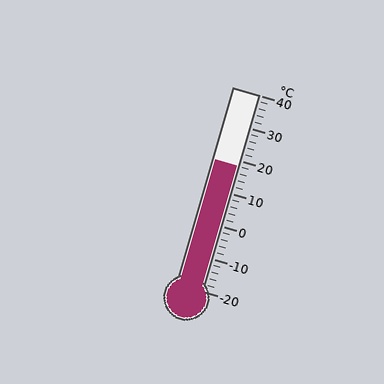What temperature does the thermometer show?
The thermometer shows approximately 18°C.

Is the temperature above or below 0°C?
The temperature is above 0°C.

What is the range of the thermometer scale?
The thermometer scale ranges from -20°C to 40°C.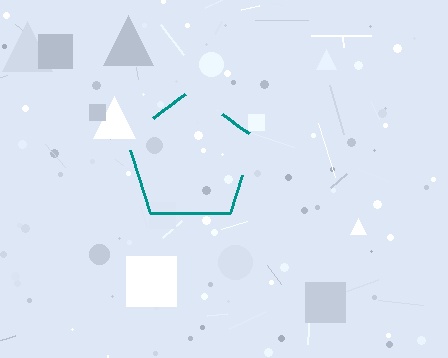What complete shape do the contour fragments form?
The contour fragments form a pentagon.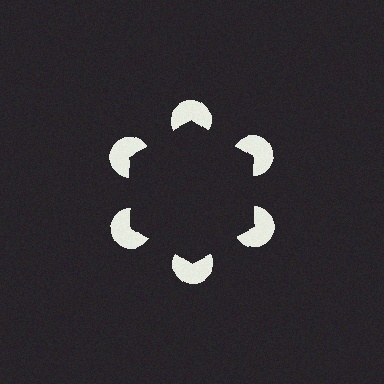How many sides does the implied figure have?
6 sides.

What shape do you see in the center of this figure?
An illusory hexagon — its edges are inferred from the aligned wedge cuts in the pac-man discs, not physically drawn.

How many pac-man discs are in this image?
There are 6 — one at each vertex of the illusory hexagon.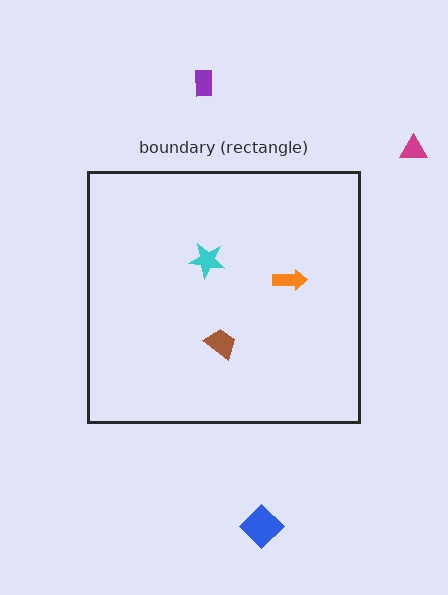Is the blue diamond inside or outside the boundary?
Outside.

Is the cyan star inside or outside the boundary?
Inside.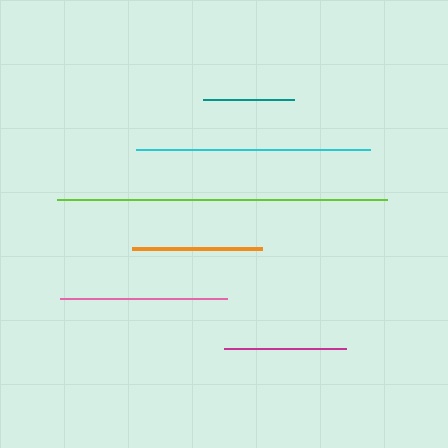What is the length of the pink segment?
The pink segment is approximately 167 pixels long.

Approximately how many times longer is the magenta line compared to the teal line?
The magenta line is approximately 1.3 times the length of the teal line.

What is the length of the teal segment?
The teal segment is approximately 91 pixels long.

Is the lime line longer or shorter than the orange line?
The lime line is longer than the orange line.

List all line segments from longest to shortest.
From longest to shortest: lime, cyan, pink, orange, magenta, teal.